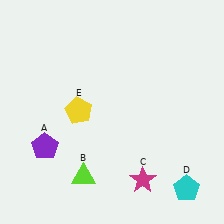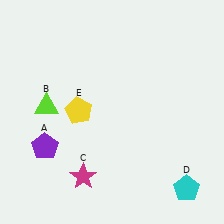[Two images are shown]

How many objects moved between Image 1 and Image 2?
2 objects moved between the two images.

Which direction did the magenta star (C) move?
The magenta star (C) moved left.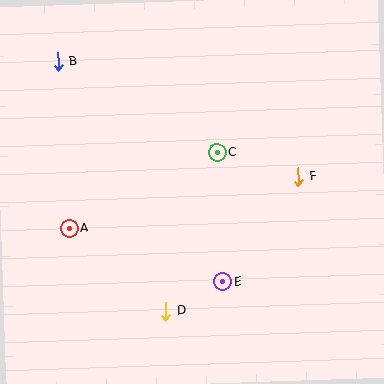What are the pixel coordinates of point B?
Point B is at (58, 61).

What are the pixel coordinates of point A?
Point A is at (70, 228).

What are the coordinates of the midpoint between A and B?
The midpoint between A and B is at (64, 145).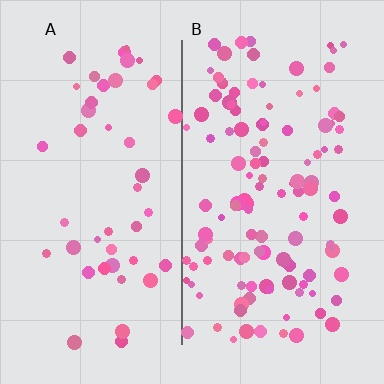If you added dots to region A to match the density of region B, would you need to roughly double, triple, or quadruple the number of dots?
Approximately double.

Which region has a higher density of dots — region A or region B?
B (the right).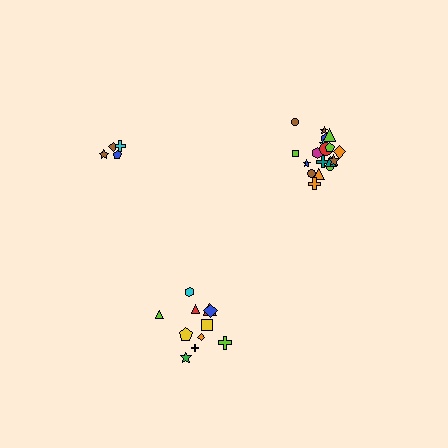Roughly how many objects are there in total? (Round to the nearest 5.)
Roughly 35 objects in total.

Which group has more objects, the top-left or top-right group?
The top-right group.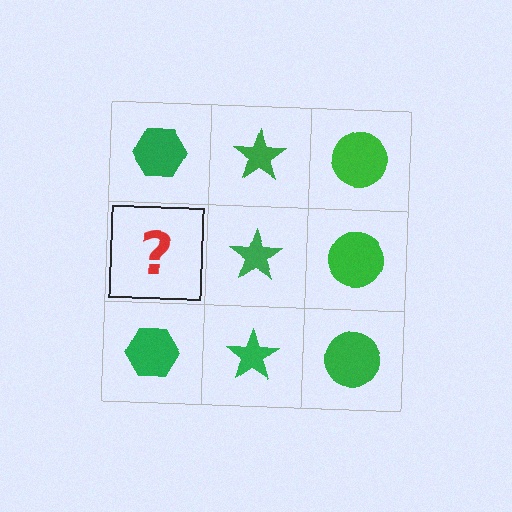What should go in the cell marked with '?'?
The missing cell should contain a green hexagon.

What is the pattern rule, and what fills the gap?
The rule is that each column has a consistent shape. The gap should be filled with a green hexagon.